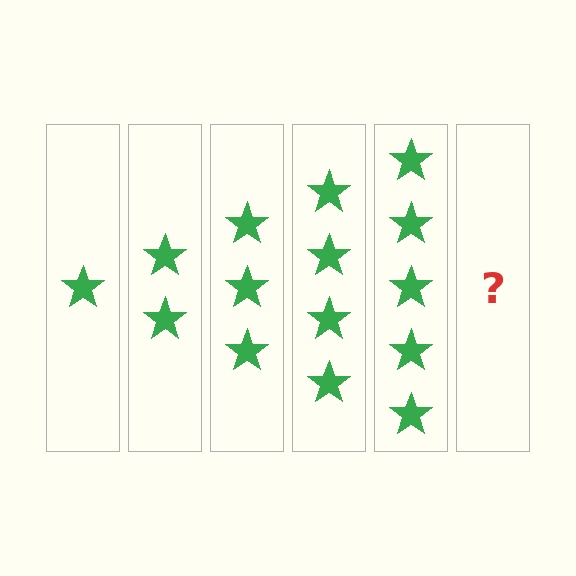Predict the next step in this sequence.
The next step is 6 stars.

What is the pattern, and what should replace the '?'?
The pattern is that each step adds one more star. The '?' should be 6 stars.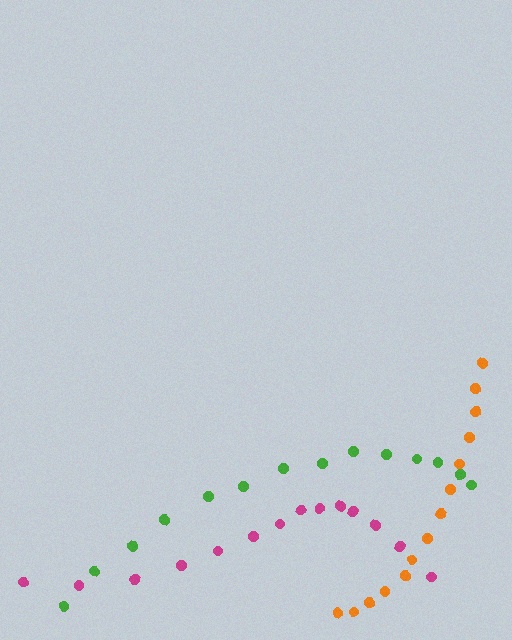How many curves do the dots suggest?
There are 3 distinct paths.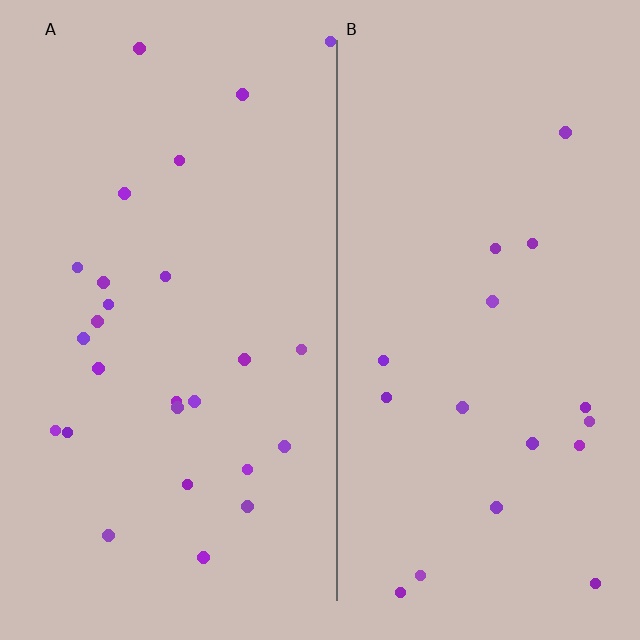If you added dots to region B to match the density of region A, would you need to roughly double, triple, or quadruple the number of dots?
Approximately double.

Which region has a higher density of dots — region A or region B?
A (the left).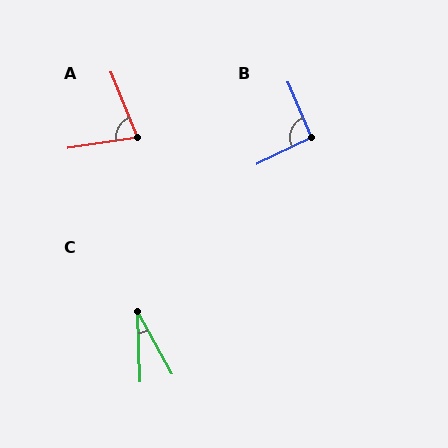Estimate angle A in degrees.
Approximately 77 degrees.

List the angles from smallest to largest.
C (27°), A (77°), B (93°).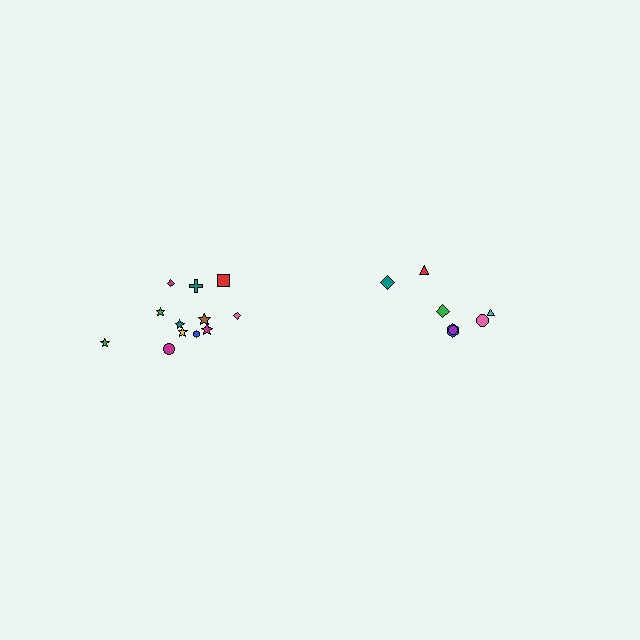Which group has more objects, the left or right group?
The left group.